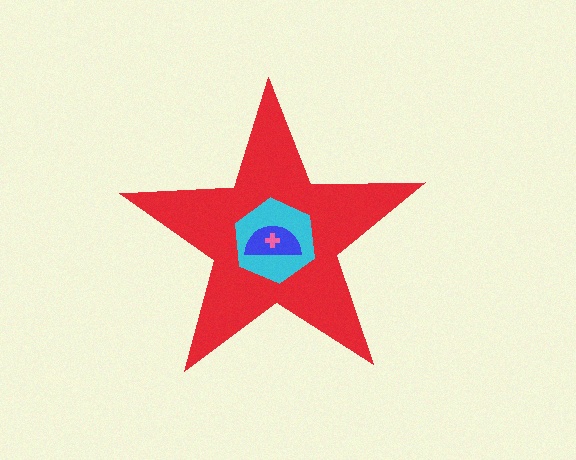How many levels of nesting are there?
4.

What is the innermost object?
The pink cross.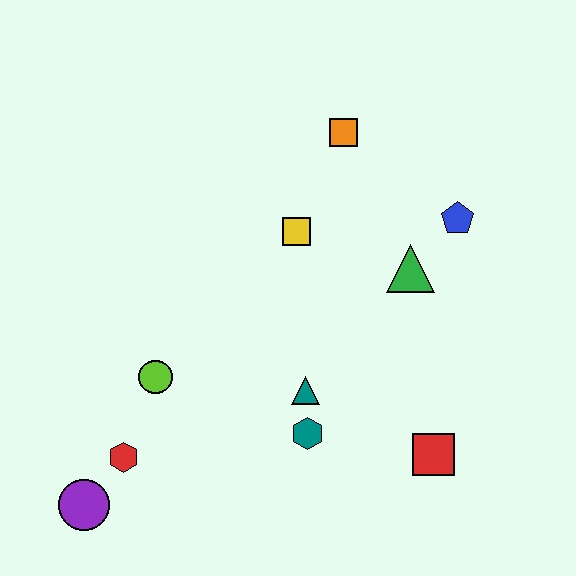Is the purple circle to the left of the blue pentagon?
Yes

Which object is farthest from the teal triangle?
The orange square is farthest from the teal triangle.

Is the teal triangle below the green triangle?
Yes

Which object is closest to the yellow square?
The orange square is closest to the yellow square.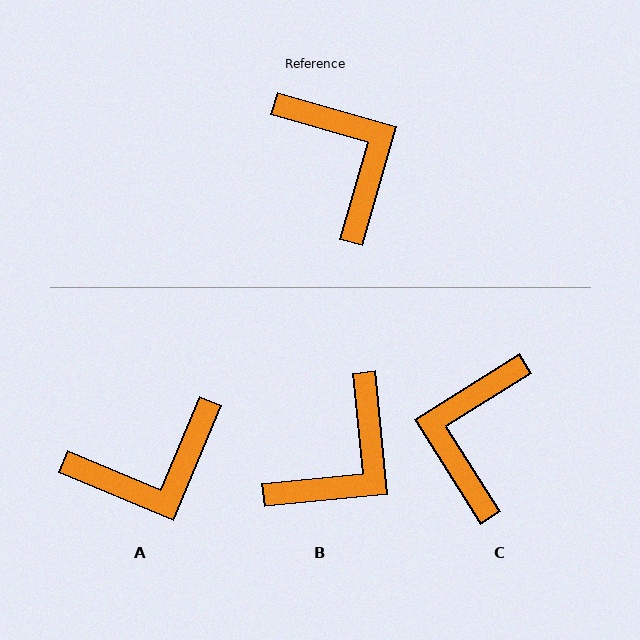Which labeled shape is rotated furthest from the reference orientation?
C, about 138 degrees away.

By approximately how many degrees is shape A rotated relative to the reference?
Approximately 97 degrees clockwise.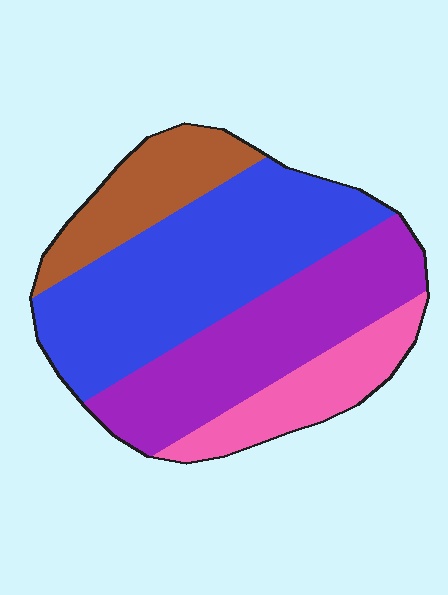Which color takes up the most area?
Blue, at roughly 40%.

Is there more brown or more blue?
Blue.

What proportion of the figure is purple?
Purple takes up between a sixth and a third of the figure.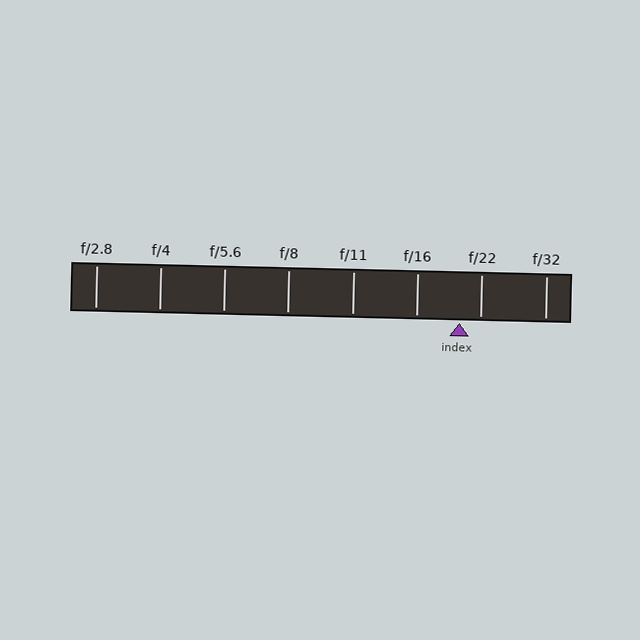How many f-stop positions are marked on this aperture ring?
There are 8 f-stop positions marked.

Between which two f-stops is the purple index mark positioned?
The index mark is between f/16 and f/22.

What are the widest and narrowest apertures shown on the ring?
The widest aperture shown is f/2.8 and the narrowest is f/32.